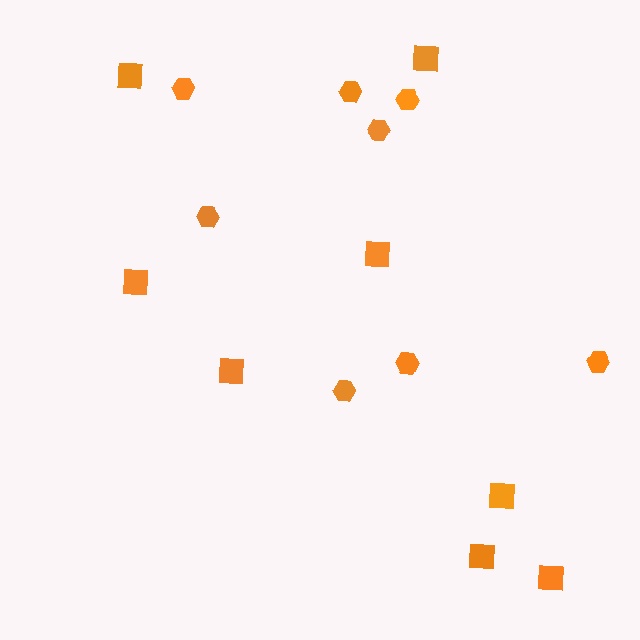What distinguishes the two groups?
There are 2 groups: one group of squares (8) and one group of hexagons (8).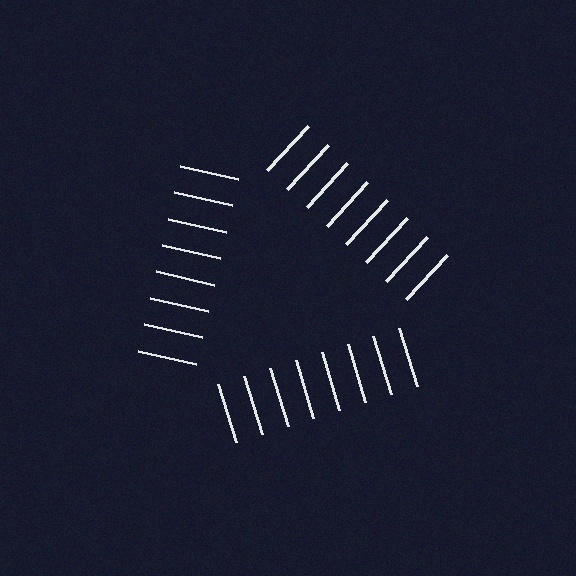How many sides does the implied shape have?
3 sides — the line-ends trace a triangle.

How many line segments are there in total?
24 — 8 along each of the 3 edges.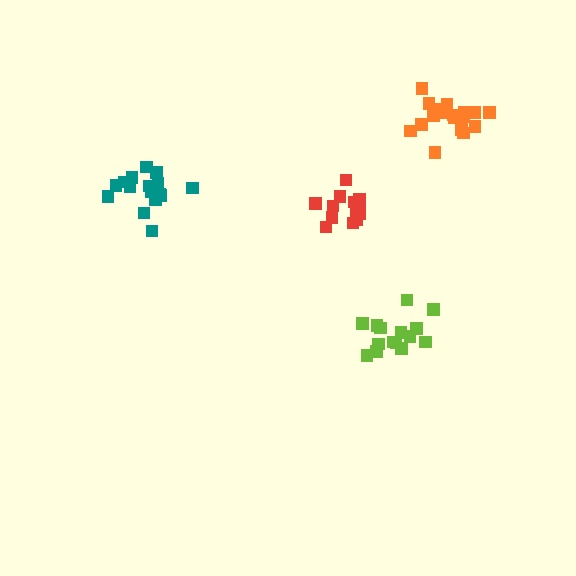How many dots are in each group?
Group 1: 13 dots, Group 2: 15 dots, Group 3: 18 dots, Group 4: 18 dots (64 total).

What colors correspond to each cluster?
The clusters are colored: red, lime, orange, teal.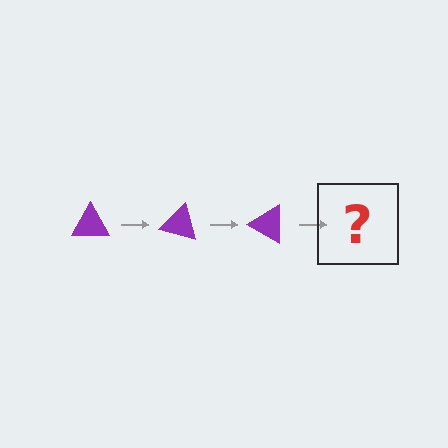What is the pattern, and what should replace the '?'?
The pattern is that the triangle rotates 15 degrees each step. The '?' should be a purple triangle rotated 45 degrees.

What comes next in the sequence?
The next element should be a purple triangle rotated 45 degrees.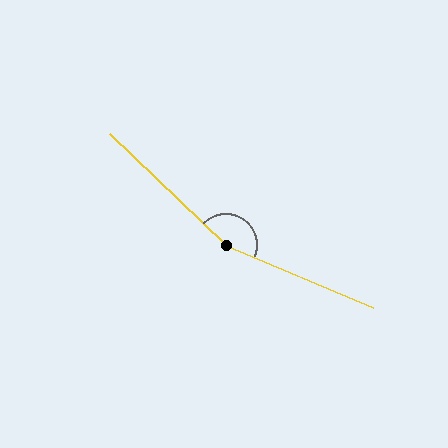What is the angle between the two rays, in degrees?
Approximately 159 degrees.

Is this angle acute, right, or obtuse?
It is obtuse.